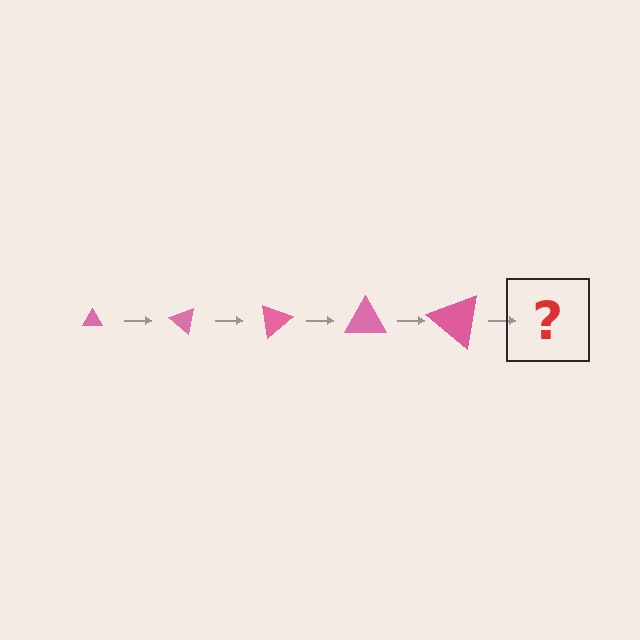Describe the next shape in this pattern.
It should be a triangle, larger than the previous one and rotated 200 degrees from the start.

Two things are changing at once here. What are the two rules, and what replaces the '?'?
The two rules are that the triangle grows larger each step and it rotates 40 degrees each step. The '?' should be a triangle, larger than the previous one and rotated 200 degrees from the start.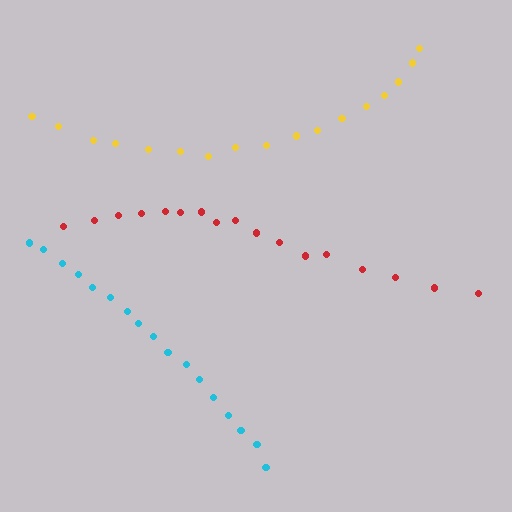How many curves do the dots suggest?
There are 3 distinct paths.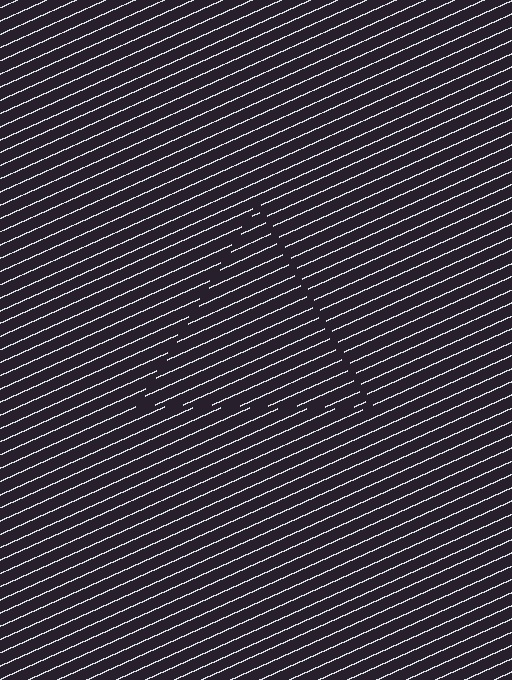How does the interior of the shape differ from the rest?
The interior of the shape contains the same grating, shifted by half a period — the contour is defined by the phase discontinuity where line-ends from the inner and outer gratings abut.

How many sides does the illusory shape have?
3 sides — the line-ends trace a triangle.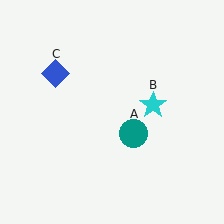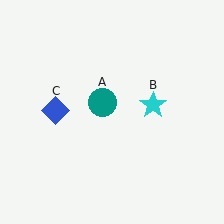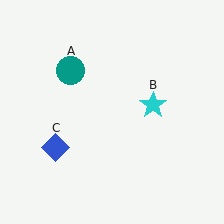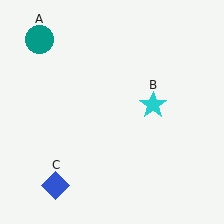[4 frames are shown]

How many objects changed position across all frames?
2 objects changed position: teal circle (object A), blue diamond (object C).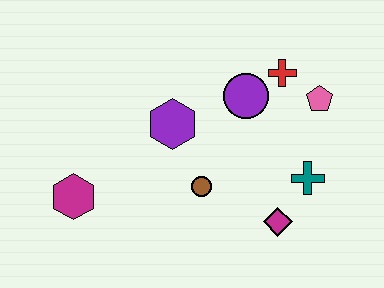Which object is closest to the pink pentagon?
The red cross is closest to the pink pentagon.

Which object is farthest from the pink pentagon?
The magenta hexagon is farthest from the pink pentagon.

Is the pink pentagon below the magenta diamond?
No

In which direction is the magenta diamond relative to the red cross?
The magenta diamond is below the red cross.